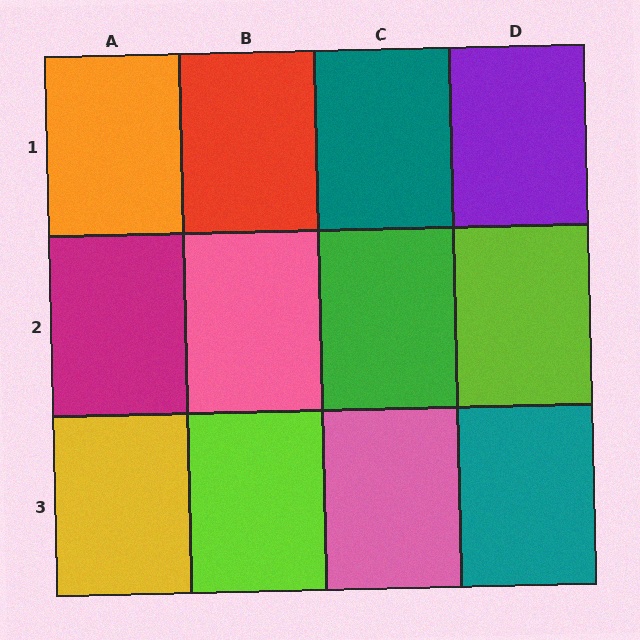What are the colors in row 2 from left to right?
Magenta, pink, green, lime.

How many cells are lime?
2 cells are lime.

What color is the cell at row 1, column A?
Orange.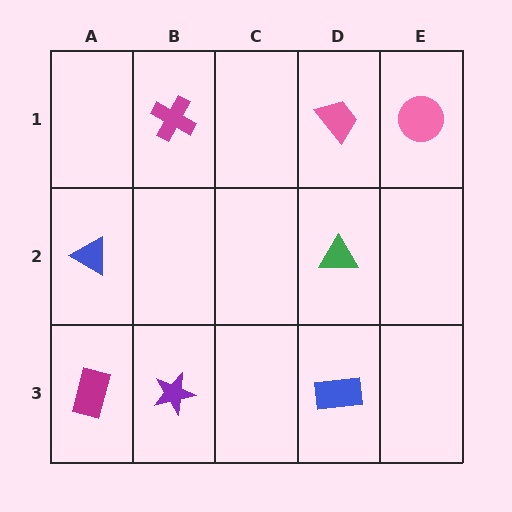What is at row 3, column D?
A blue rectangle.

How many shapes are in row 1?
3 shapes.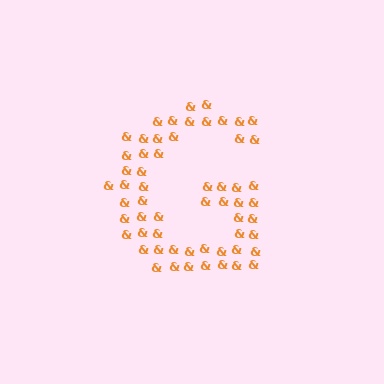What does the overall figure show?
The overall figure shows the letter G.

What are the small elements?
The small elements are ampersands.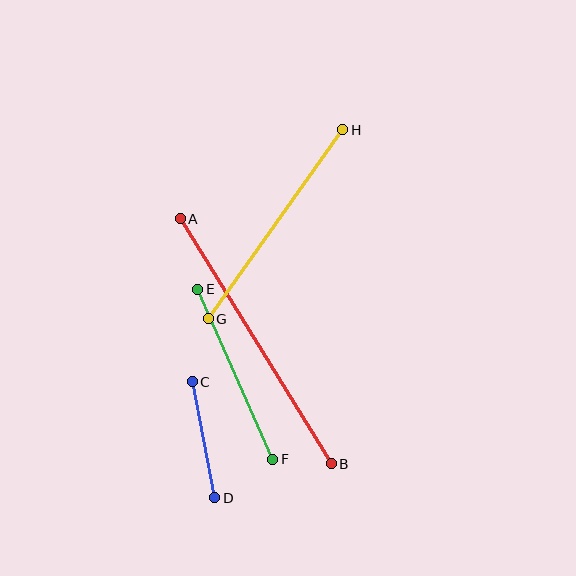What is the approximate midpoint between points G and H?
The midpoint is at approximately (275, 224) pixels.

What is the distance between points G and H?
The distance is approximately 232 pixels.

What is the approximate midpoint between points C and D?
The midpoint is at approximately (203, 440) pixels.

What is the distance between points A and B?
The distance is approximately 288 pixels.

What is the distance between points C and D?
The distance is approximately 118 pixels.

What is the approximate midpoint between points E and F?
The midpoint is at approximately (235, 374) pixels.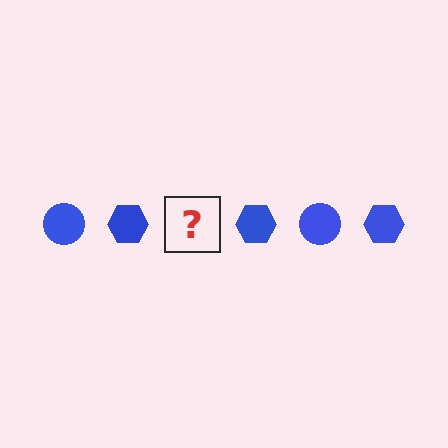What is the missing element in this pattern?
The missing element is a blue circle.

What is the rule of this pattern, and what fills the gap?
The rule is that the pattern cycles through circle, hexagon shapes in blue. The gap should be filled with a blue circle.